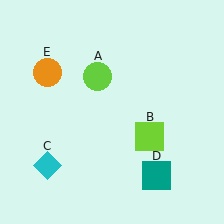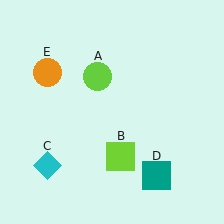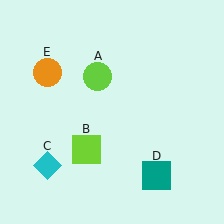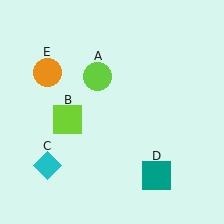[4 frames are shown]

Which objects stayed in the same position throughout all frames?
Lime circle (object A) and cyan diamond (object C) and teal square (object D) and orange circle (object E) remained stationary.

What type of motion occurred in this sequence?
The lime square (object B) rotated clockwise around the center of the scene.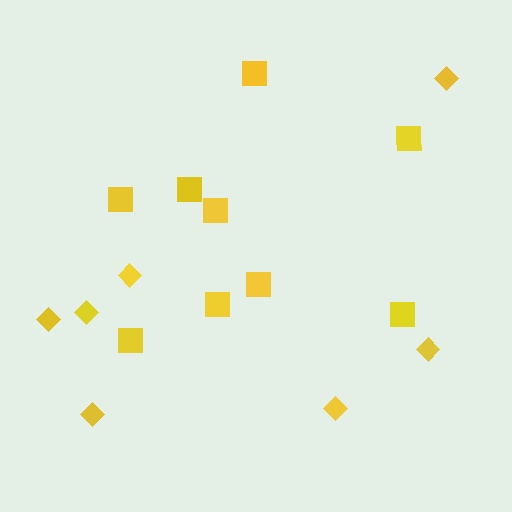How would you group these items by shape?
There are 2 groups: one group of diamonds (7) and one group of squares (9).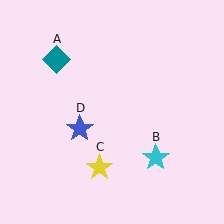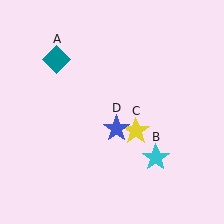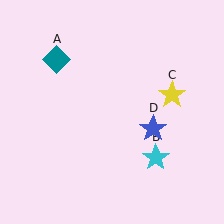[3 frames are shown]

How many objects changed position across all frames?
2 objects changed position: yellow star (object C), blue star (object D).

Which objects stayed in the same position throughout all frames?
Teal diamond (object A) and cyan star (object B) remained stationary.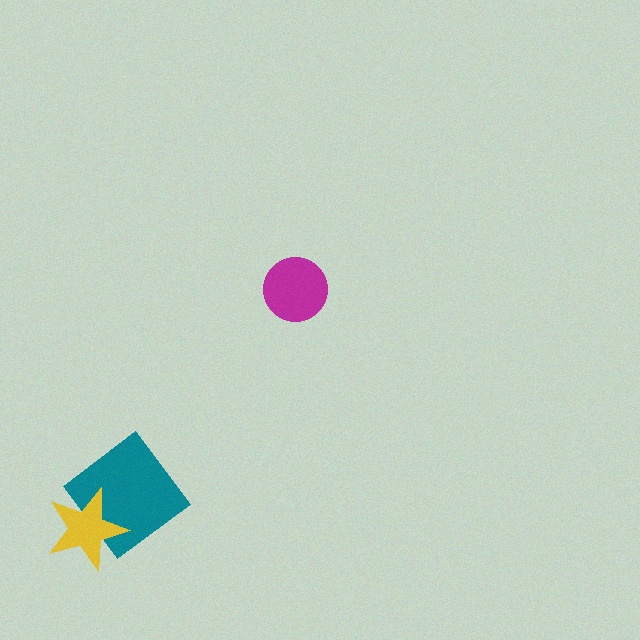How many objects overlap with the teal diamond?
1 object overlaps with the teal diamond.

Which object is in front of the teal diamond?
The yellow star is in front of the teal diamond.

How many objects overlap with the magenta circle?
0 objects overlap with the magenta circle.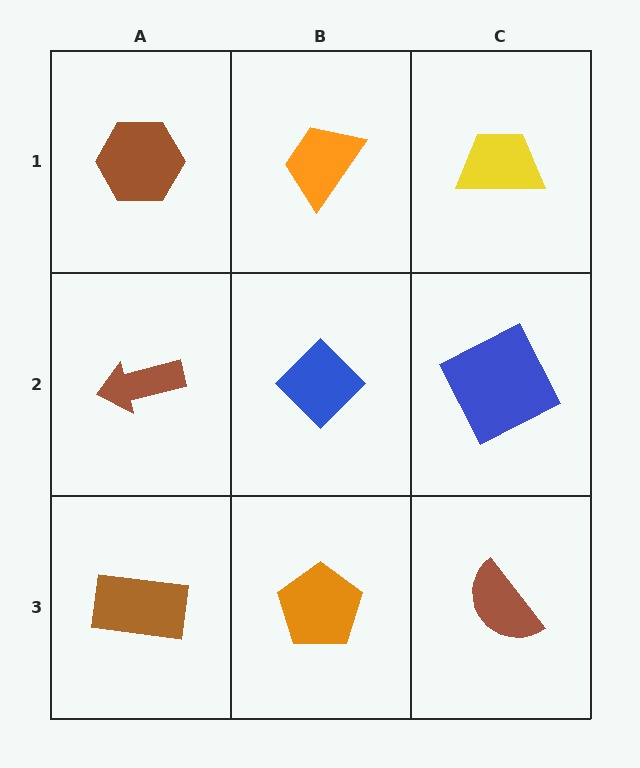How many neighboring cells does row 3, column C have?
2.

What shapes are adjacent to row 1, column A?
A brown arrow (row 2, column A), an orange trapezoid (row 1, column B).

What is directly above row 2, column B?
An orange trapezoid.